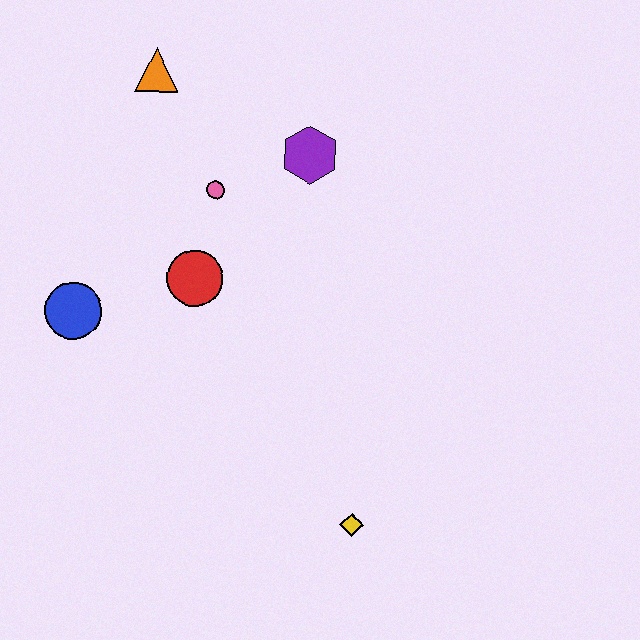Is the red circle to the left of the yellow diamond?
Yes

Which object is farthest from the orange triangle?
The yellow diamond is farthest from the orange triangle.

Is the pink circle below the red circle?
No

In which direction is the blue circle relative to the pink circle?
The blue circle is to the left of the pink circle.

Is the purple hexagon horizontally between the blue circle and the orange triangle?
No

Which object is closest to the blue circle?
The red circle is closest to the blue circle.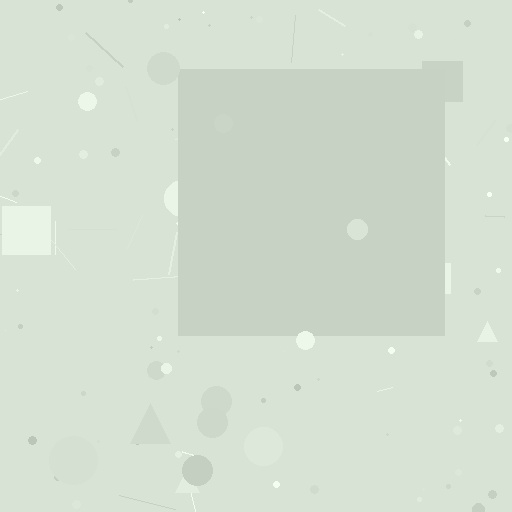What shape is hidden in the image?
A square is hidden in the image.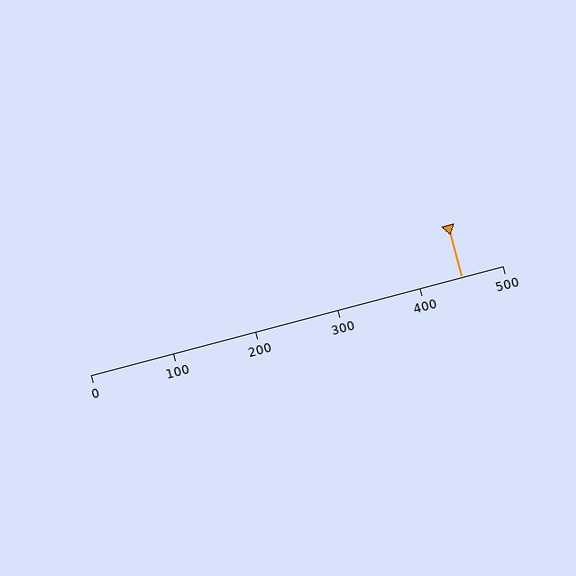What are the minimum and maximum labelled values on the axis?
The axis runs from 0 to 500.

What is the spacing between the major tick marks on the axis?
The major ticks are spaced 100 apart.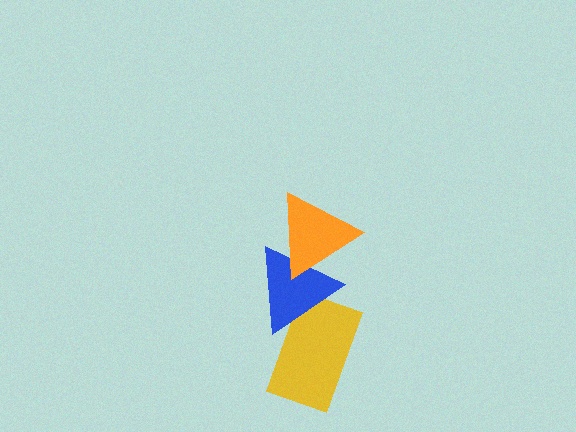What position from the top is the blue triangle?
The blue triangle is 2nd from the top.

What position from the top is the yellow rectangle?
The yellow rectangle is 3rd from the top.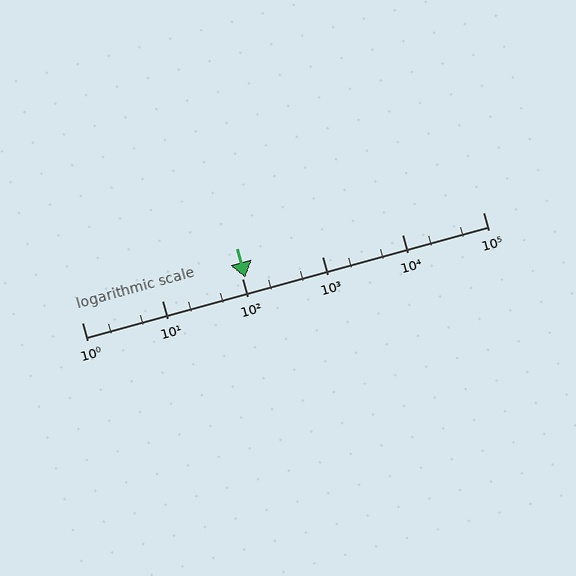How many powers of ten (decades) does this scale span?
The scale spans 5 decades, from 1 to 100000.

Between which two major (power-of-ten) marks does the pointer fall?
The pointer is between 100 and 1000.